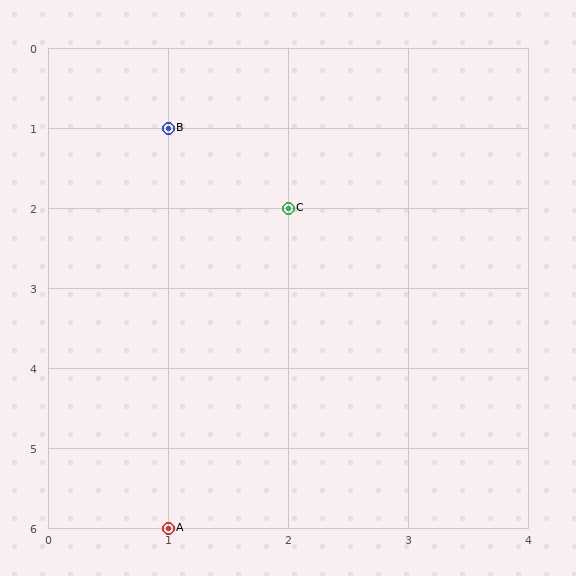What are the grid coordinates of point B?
Point B is at grid coordinates (1, 1).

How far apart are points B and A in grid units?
Points B and A are 5 rows apart.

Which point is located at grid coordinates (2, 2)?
Point C is at (2, 2).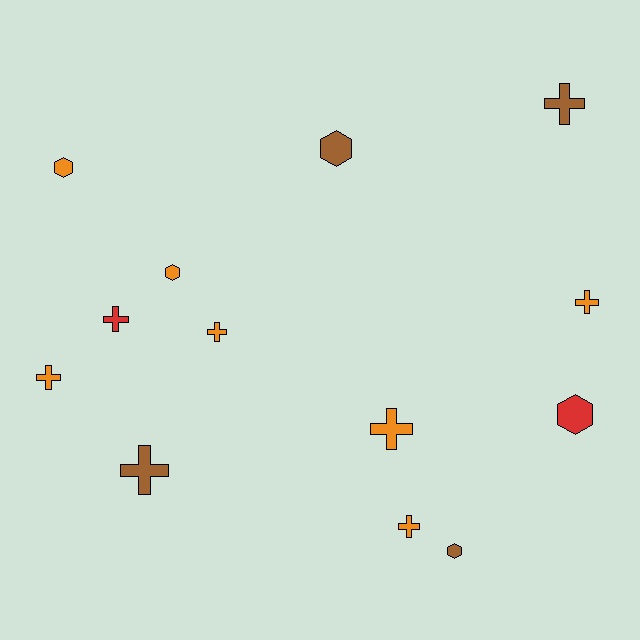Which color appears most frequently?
Orange, with 7 objects.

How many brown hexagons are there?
There are 2 brown hexagons.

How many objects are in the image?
There are 13 objects.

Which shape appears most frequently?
Cross, with 8 objects.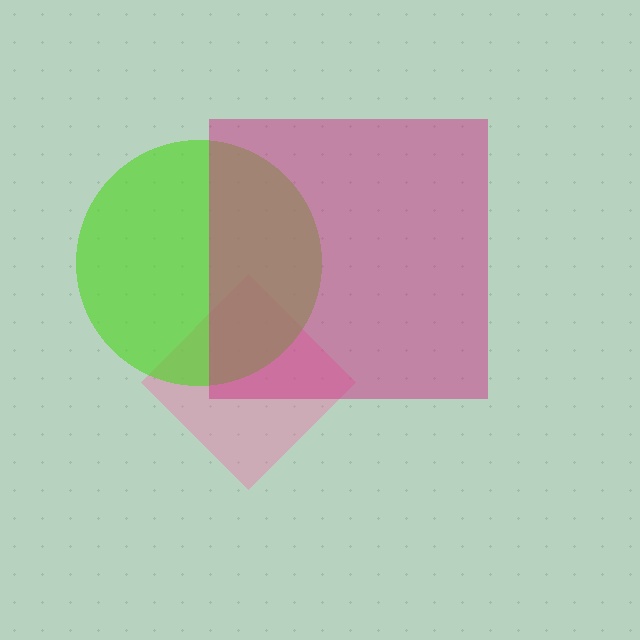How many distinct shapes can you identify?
There are 3 distinct shapes: a pink diamond, a lime circle, a magenta square.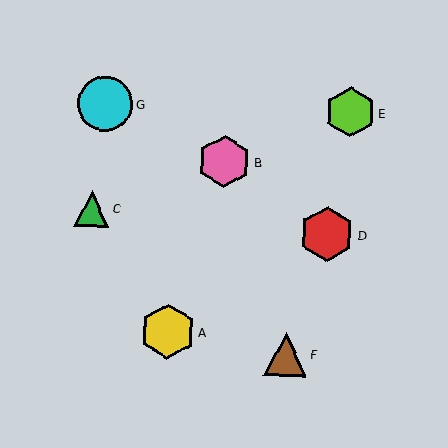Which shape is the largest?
The red hexagon (labeled D) is the largest.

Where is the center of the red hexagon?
The center of the red hexagon is at (327, 234).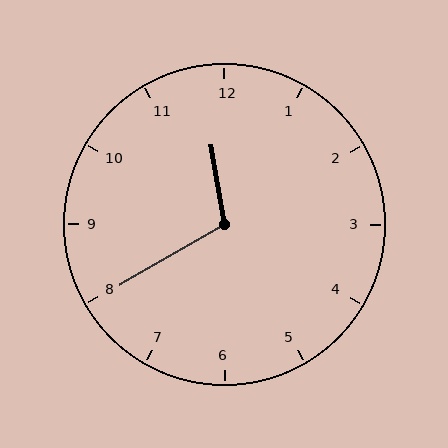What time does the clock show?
11:40.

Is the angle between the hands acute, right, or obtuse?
It is obtuse.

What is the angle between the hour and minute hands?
Approximately 110 degrees.